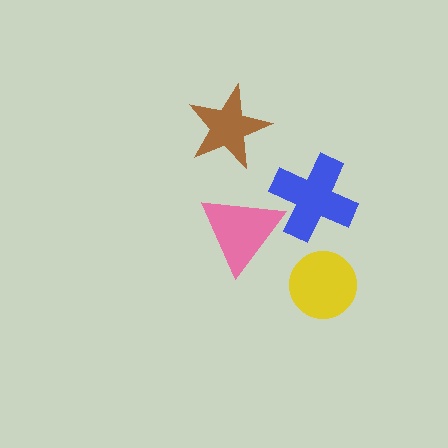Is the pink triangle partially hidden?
Yes, it is partially covered by another shape.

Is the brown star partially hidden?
No, no other shape covers it.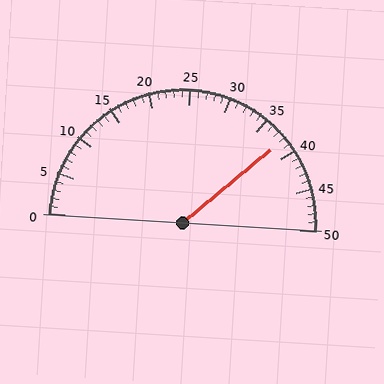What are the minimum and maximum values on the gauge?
The gauge ranges from 0 to 50.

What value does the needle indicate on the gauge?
The needle indicates approximately 38.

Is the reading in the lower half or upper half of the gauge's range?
The reading is in the upper half of the range (0 to 50).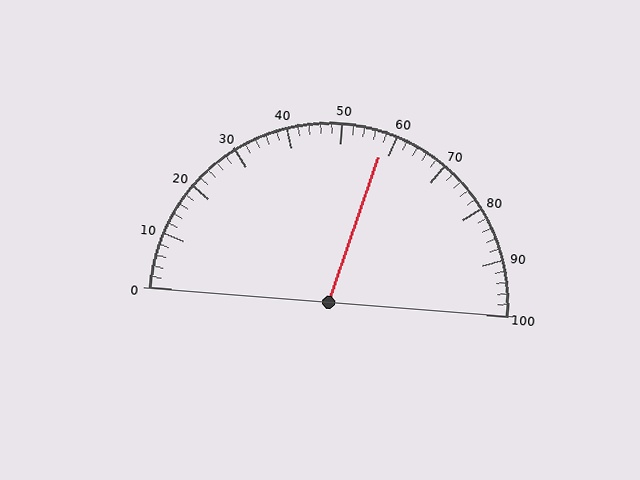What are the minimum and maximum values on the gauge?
The gauge ranges from 0 to 100.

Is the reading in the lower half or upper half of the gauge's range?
The reading is in the upper half of the range (0 to 100).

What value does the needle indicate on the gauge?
The needle indicates approximately 58.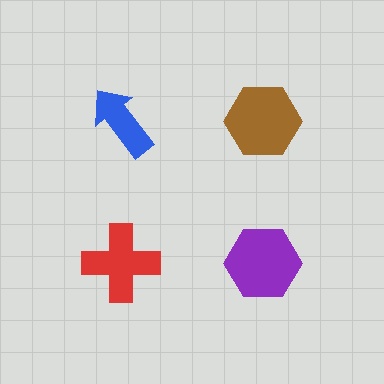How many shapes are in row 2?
2 shapes.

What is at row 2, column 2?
A purple hexagon.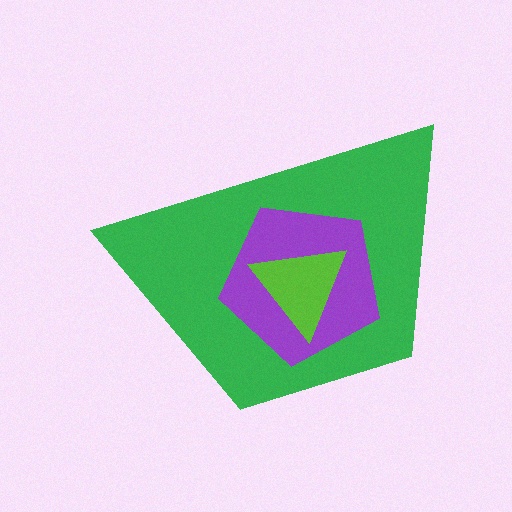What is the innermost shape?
The lime triangle.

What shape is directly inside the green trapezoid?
The purple pentagon.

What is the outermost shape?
The green trapezoid.